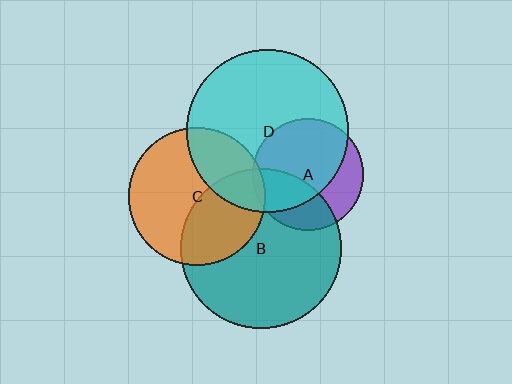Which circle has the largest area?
Circle D (cyan).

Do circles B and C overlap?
Yes.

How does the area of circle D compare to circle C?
Approximately 1.4 times.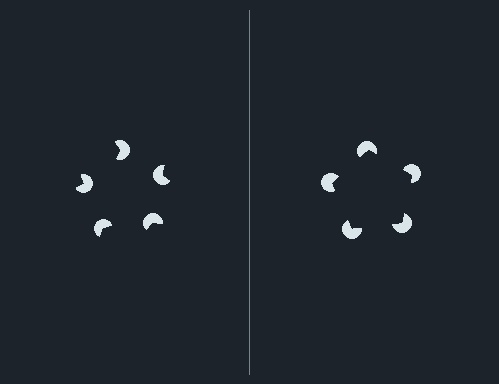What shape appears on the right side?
An illusory pentagon.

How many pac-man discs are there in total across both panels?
10 — 5 on each side.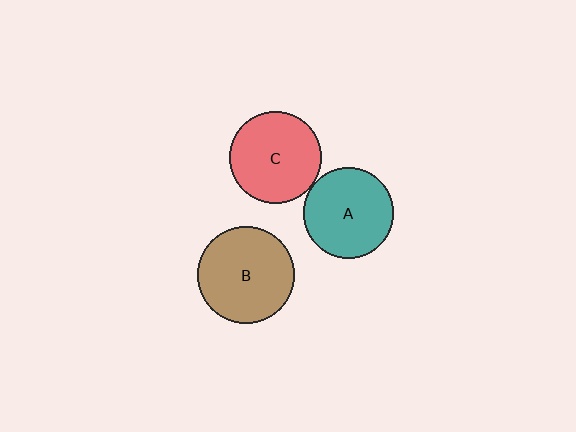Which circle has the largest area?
Circle B (brown).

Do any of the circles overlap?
No, none of the circles overlap.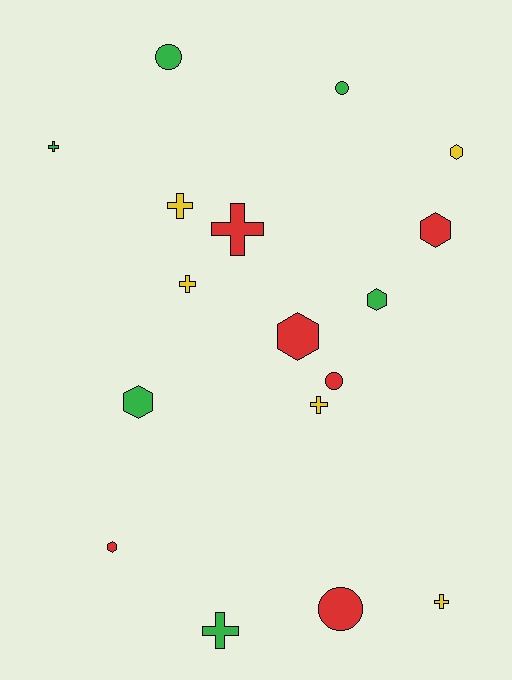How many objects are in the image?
There are 17 objects.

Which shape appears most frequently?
Cross, with 7 objects.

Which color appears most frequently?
Green, with 6 objects.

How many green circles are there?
There are 2 green circles.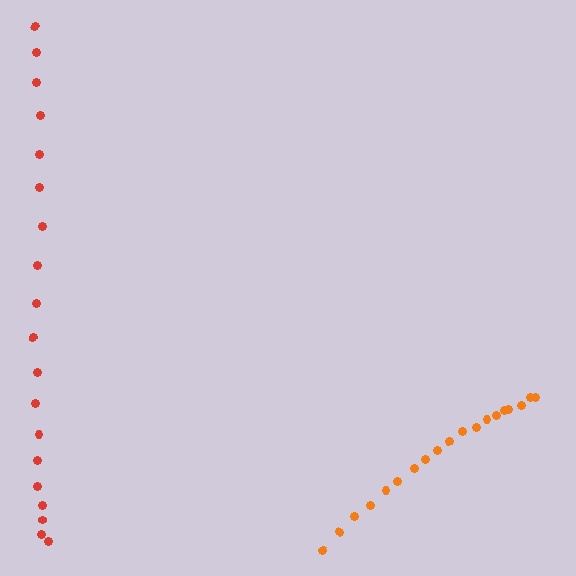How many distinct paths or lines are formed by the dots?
There are 2 distinct paths.